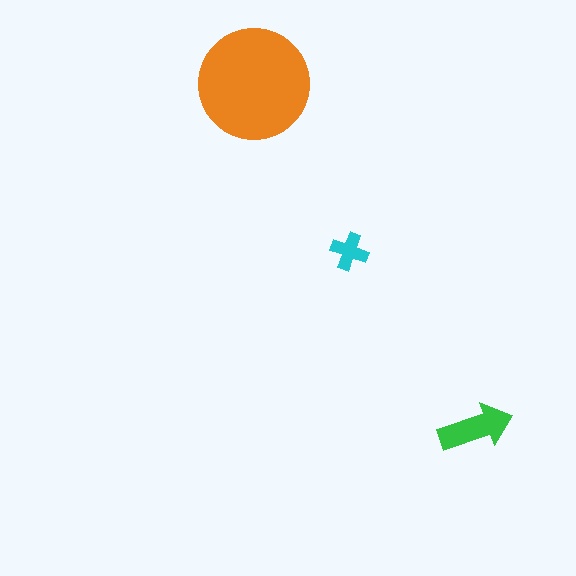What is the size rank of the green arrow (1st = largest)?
2nd.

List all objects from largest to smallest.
The orange circle, the green arrow, the cyan cross.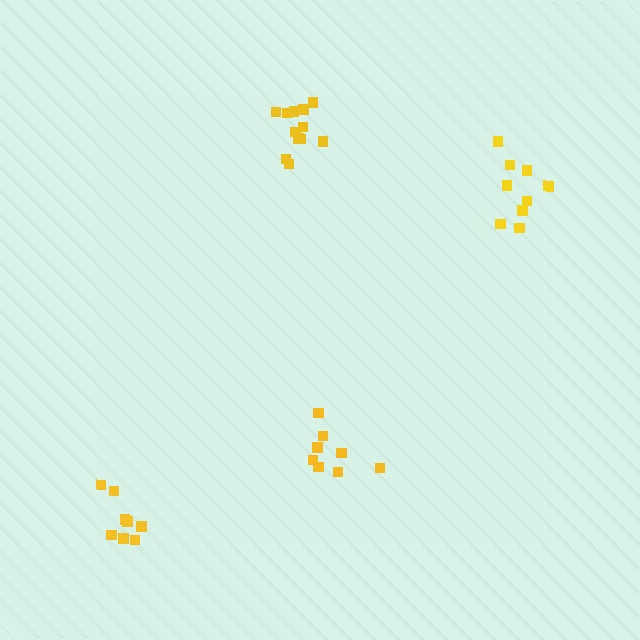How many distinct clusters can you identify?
There are 4 distinct clusters.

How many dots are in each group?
Group 1: 9 dots, Group 2: 8 dots, Group 3: 8 dots, Group 4: 12 dots (37 total).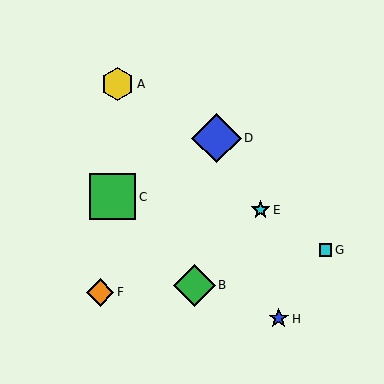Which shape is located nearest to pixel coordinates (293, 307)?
The blue star (labeled H) at (279, 319) is nearest to that location.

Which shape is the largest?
The blue diamond (labeled D) is the largest.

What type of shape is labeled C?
Shape C is a green square.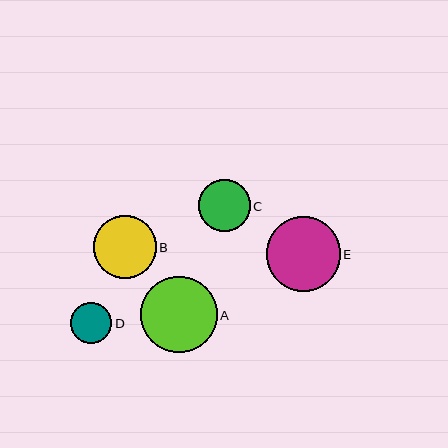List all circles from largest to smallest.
From largest to smallest: A, E, B, C, D.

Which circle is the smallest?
Circle D is the smallest with a size of approximately 41 pixels.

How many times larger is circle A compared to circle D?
Circle A is approximately 1.9 times the size of circle D.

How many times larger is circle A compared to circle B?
Circle A is approximately 1.2 times the size of circle B.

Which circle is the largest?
Circle A is the largest with a size of approximately 76 pixels.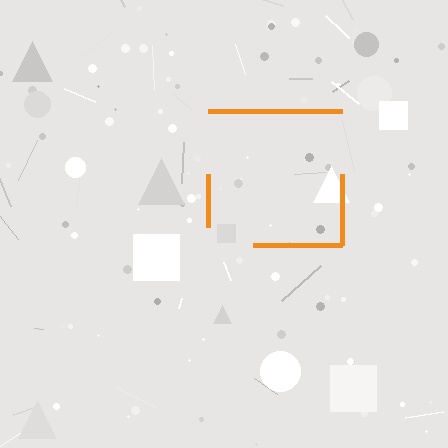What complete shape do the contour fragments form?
The contour fragments form a square.